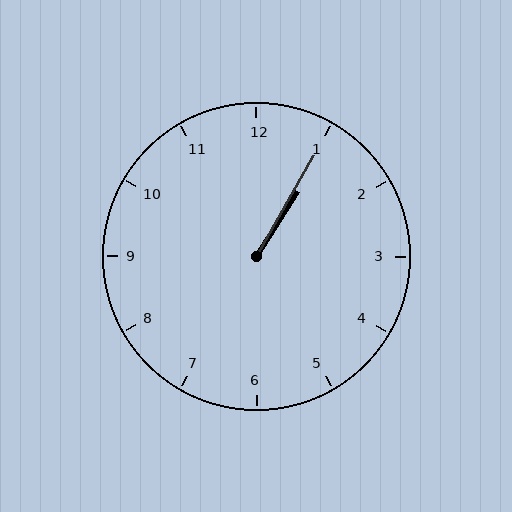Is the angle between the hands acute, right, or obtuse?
It is acute.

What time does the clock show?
1:05.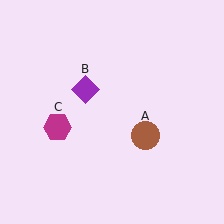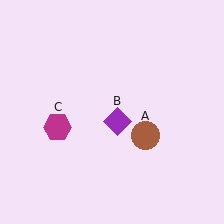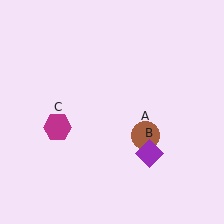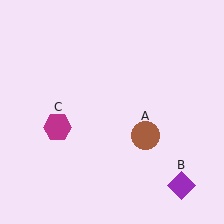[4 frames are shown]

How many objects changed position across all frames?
1 object changed position: purple diamond (object B).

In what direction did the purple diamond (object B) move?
The purple diamond (object B) moved down and to the right.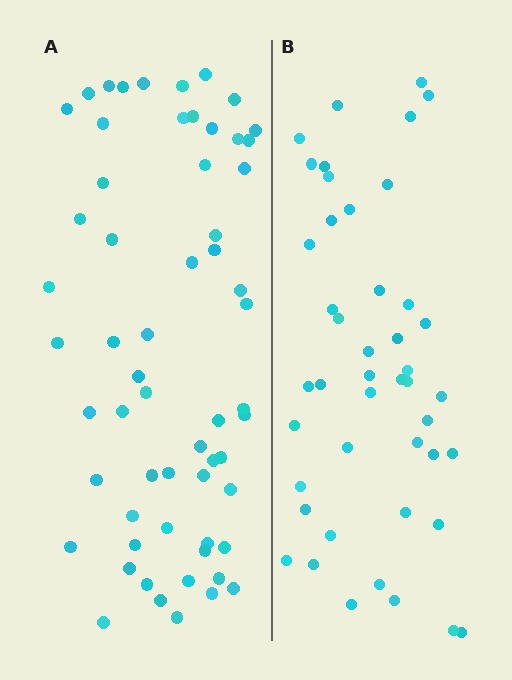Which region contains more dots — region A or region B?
Region A (the left region) has more dots.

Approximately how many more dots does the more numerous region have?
Region A has approximately 15 more dots than region B.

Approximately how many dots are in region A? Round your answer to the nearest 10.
About 60 dots.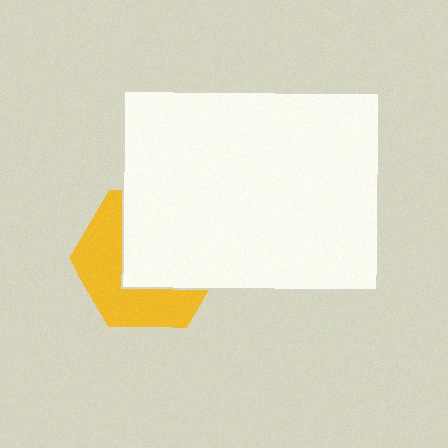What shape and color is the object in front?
The object in front is a white rectangle.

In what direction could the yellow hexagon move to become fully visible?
The yellow hexagon could move toward the lower-left. That would shift it out from behind the white rectangle entirely.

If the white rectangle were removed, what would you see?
You would see the complete yellow hexagon.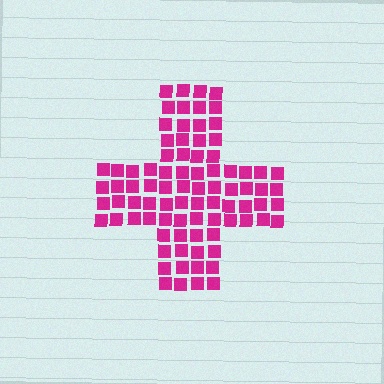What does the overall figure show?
The overall figure shows a cross.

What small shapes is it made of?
It is made of small squares.